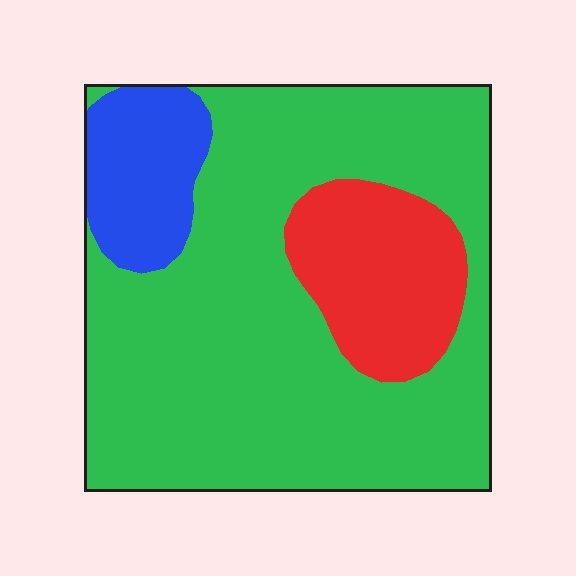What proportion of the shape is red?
Red covers around 15% of the shape.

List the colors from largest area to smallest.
From largest to smallest: green, red, blue.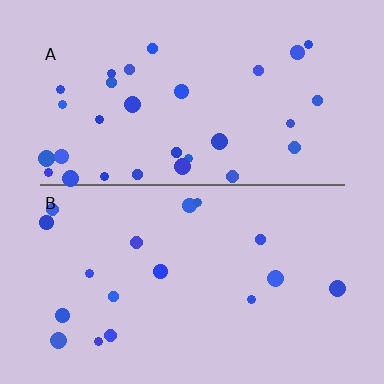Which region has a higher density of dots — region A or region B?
A (the top).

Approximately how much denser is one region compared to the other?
Approximately 1.7× — region A over region B.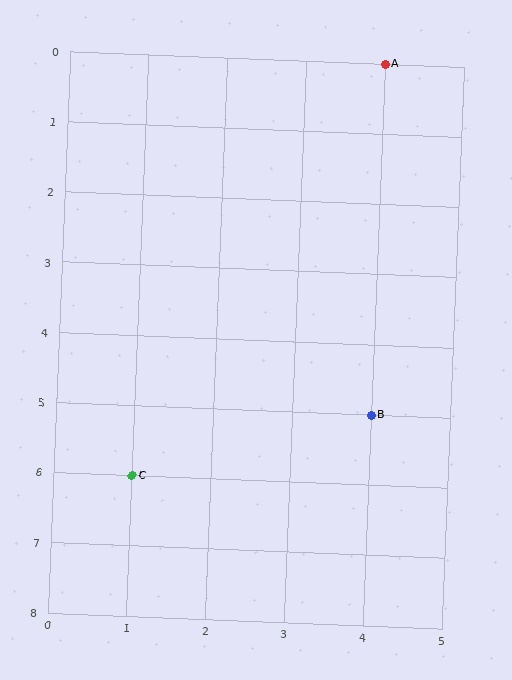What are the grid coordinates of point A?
Point A is at grid coordinates (4, 0).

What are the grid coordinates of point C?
Point C is at grid coordinates (1, 6).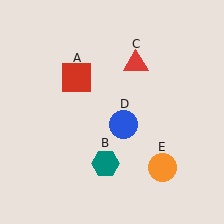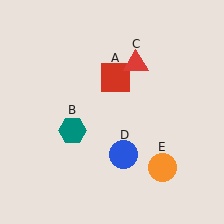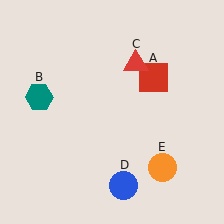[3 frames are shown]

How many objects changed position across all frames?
3 objects changed position: red square (object A), teal hexagon (object B), blue circle (object D).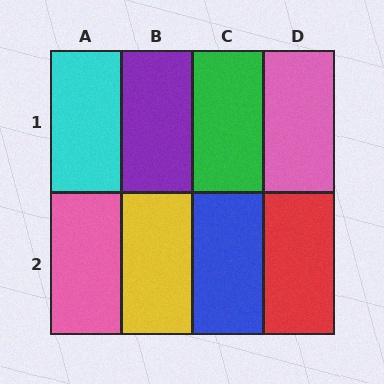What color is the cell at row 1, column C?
Green.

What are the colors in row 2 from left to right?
Pink, yellow, blue, red.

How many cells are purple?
1 cell is purple.